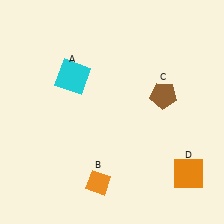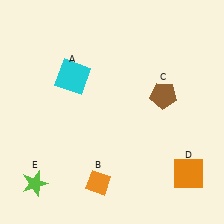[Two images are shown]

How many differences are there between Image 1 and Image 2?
There is 1 difference between the two images.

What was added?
A lime star (E) was added in Image 2.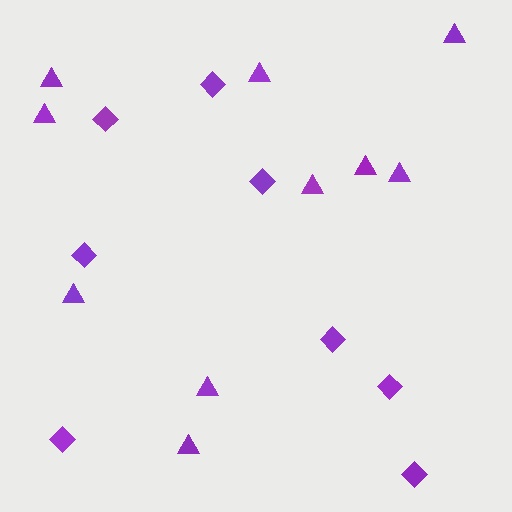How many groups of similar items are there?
There are 2 groups: one group of triangles (10) and one group of diamonds (8).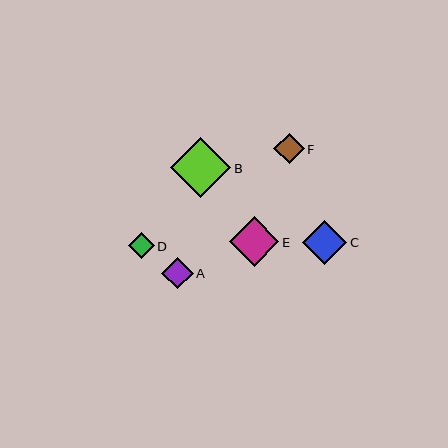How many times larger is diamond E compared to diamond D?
Diamond E is approximately 1.9 times the size of diamond D.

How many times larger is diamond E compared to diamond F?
Diamond E is approximately 1.6 times the size of diamond F.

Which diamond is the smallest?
Diamond D is the smallest with a size of approximately 26 pixels.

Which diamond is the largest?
Diamond B is the largest with a size of approximately 60 pixels.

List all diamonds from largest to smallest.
From largest to smallest: B, E, C, A, F, D.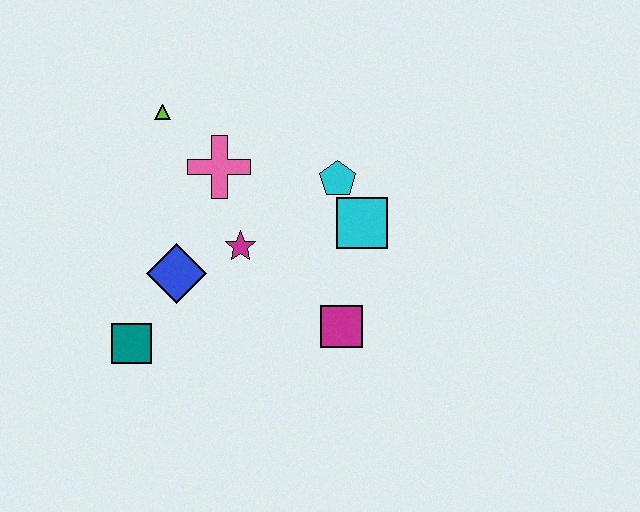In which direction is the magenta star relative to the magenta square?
The magenta star is to the left of the magenta square.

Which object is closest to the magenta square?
The cyan square is closest to the magenta square.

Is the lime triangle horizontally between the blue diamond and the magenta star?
No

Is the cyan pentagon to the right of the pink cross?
Yes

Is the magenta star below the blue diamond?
No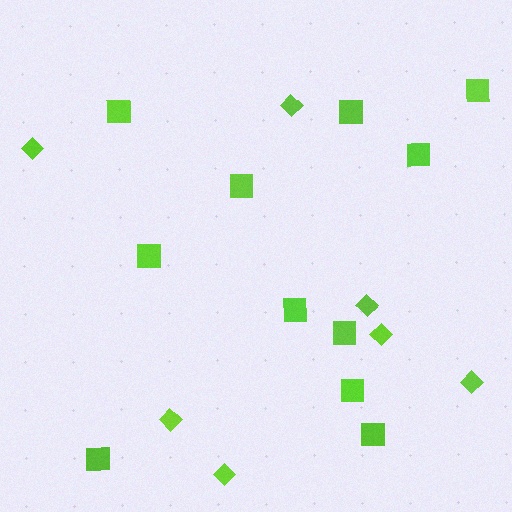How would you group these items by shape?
There are 2 groups: one group of squares (11) and one group of diamonds (7).